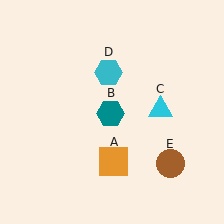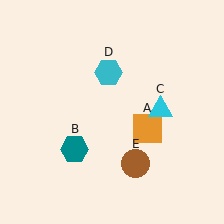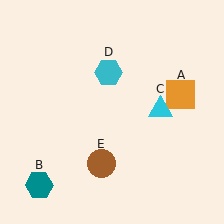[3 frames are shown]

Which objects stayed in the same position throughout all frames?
Cyan triangle (object C) and cyan hexagon (object D) remained stationary.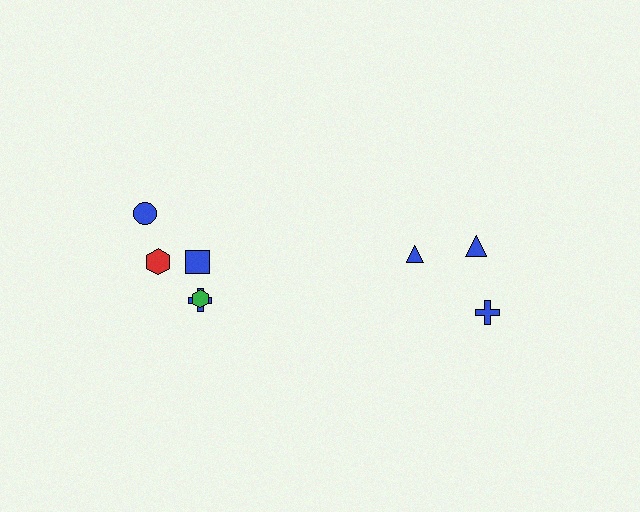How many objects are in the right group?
There are 3 objects.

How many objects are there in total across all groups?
There are 8 objects.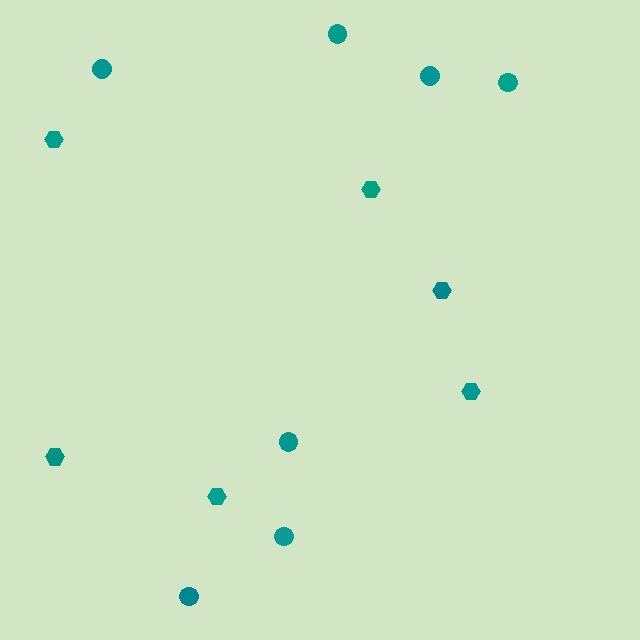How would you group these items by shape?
There are 2 groups: one group of hexagons (6) and one group of circles (7).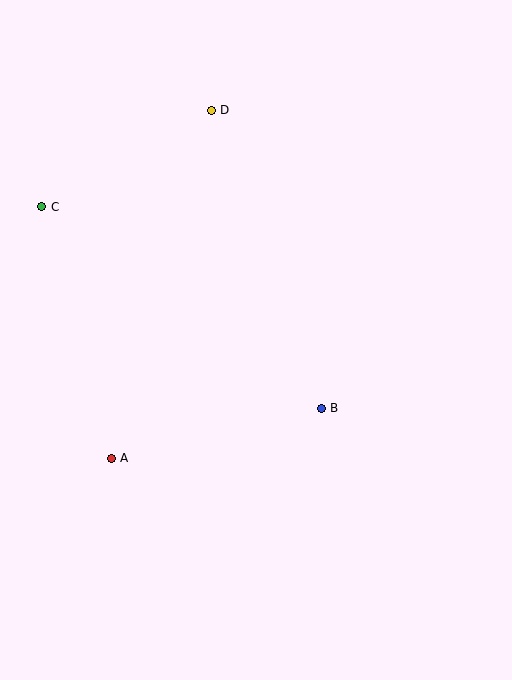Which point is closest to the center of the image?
Point B at (321, 408) is closest to the center.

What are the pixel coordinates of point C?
Point C is at (42, 207).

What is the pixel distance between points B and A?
The distance between B and A is 216 pixels.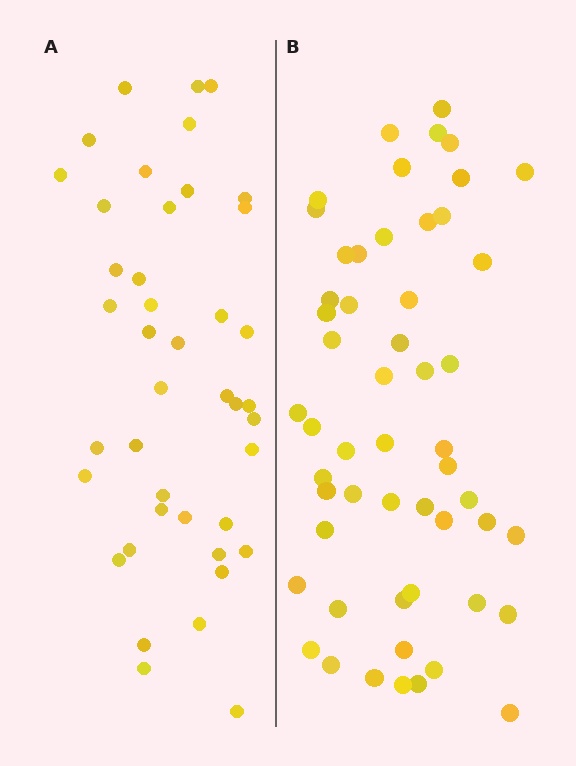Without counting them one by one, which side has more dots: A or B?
Region B (the right region) has more dots.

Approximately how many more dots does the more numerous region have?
Region B has roughly 12 or so more dots than region A.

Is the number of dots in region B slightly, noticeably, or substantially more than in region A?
Region B has noticeably more, but not dramatically so. The ratio is roughly 1.3 to 1.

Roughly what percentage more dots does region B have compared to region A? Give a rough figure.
About 30% more.